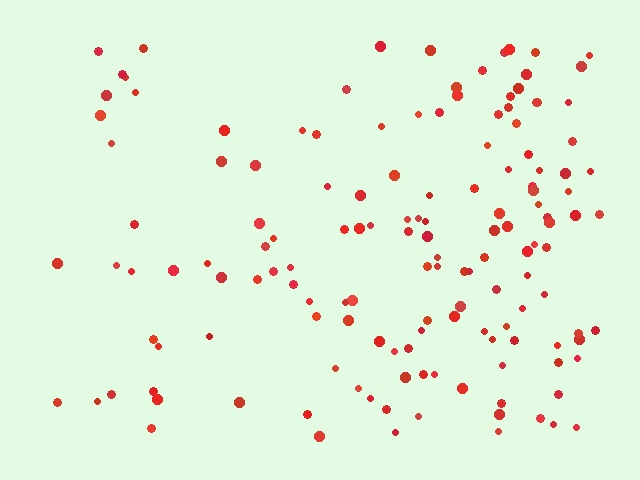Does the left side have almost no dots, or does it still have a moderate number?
Still a moderate number, just noticeably fewer than the right.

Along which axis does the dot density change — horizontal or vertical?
Horizontal.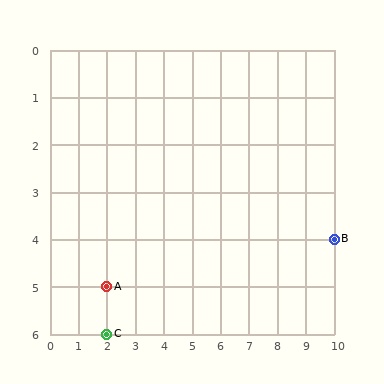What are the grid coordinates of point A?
Point A is at grid coordinates (2, 5).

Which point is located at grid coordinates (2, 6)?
Point C is at (2, 6).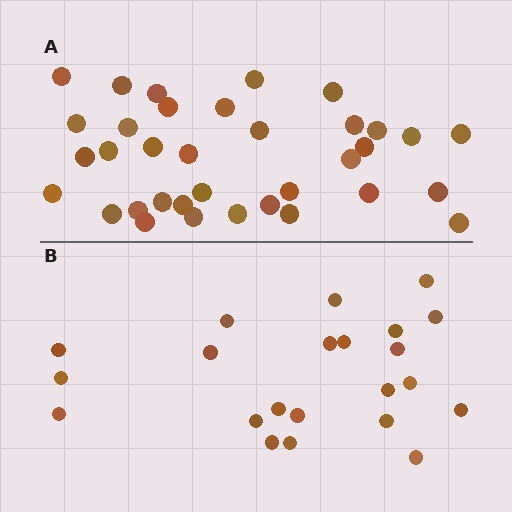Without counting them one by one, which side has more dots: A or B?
Region A (the top region) has more dots.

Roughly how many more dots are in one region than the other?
Region A has approximately 15 more dots than region B.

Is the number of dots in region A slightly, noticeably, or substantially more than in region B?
Region A has substantially more. The ratio is roughly 1.6 to 1.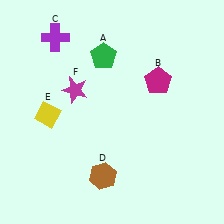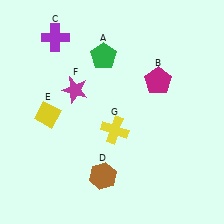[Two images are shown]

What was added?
A yellow cross (G) was added in Image 2.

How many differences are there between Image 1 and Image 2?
There is 1 difference between the two images.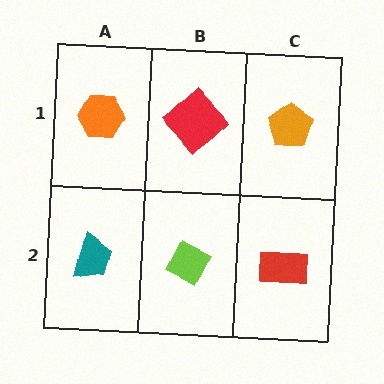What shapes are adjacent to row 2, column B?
A red diamond (row 1, column B), a teal trapezoid (row 2, column A), a red rectangle (row 2, column C).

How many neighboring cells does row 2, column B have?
3.